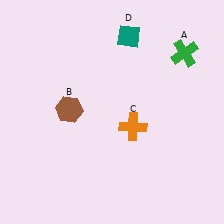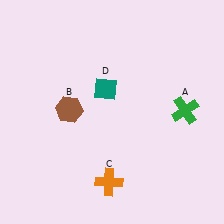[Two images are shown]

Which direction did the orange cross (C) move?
The orange cross (C) moved down.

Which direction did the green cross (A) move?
The green cross (A) moved down.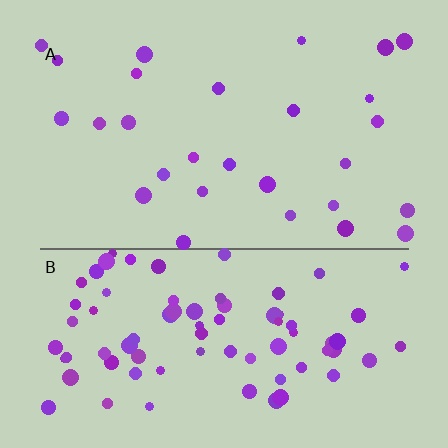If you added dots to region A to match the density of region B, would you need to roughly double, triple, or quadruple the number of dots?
Approximately triple.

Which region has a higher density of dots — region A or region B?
B (the bottom).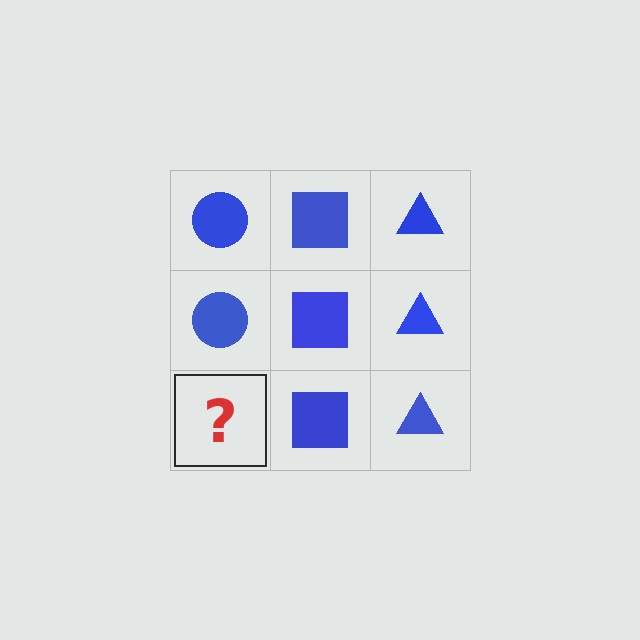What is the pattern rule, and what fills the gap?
The rule is that each column has a consistent shape. The gap should be filled with a blue circle.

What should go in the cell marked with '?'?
The missing cell should contain a blue circle.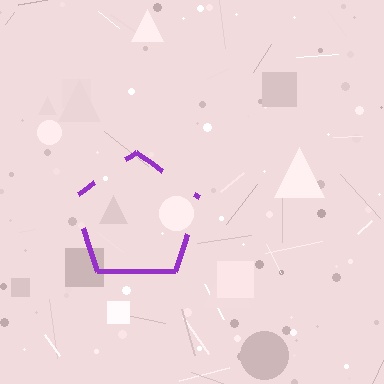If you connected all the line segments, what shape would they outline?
They would outline a pentagon.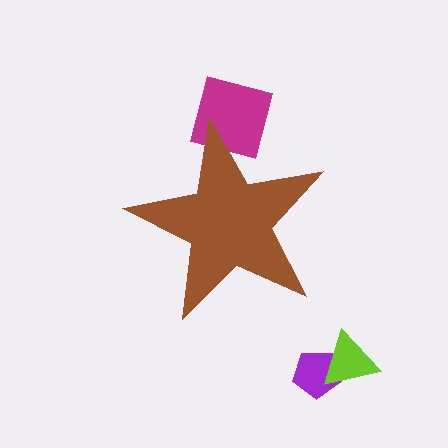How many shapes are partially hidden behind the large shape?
1 shape is partially hidden.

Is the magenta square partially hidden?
Yes, the magenta square is partially hidden behind the brown star.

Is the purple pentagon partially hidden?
No, the purple pentagon is fully visible.